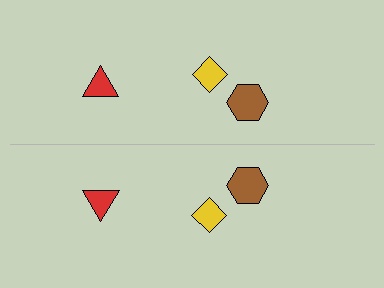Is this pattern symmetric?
Yes, this pattern has bilateral (reflection) symmetry.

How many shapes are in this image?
There are 6 shapes in this image.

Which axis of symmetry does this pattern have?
The pattern has a horizontal axis of symmetry running through the center of the image.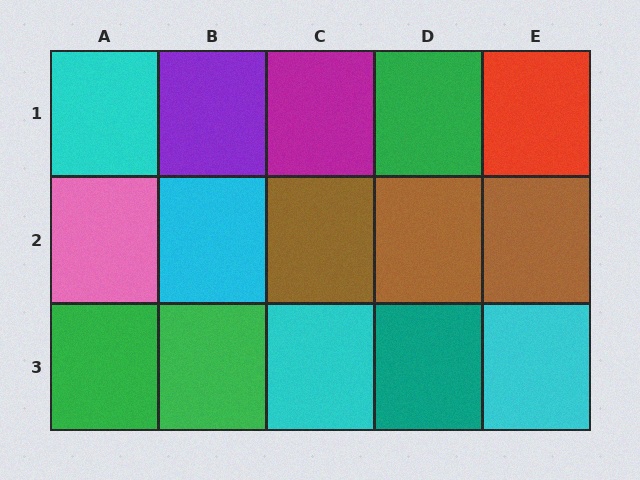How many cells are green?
3 cells are green.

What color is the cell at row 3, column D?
Teal.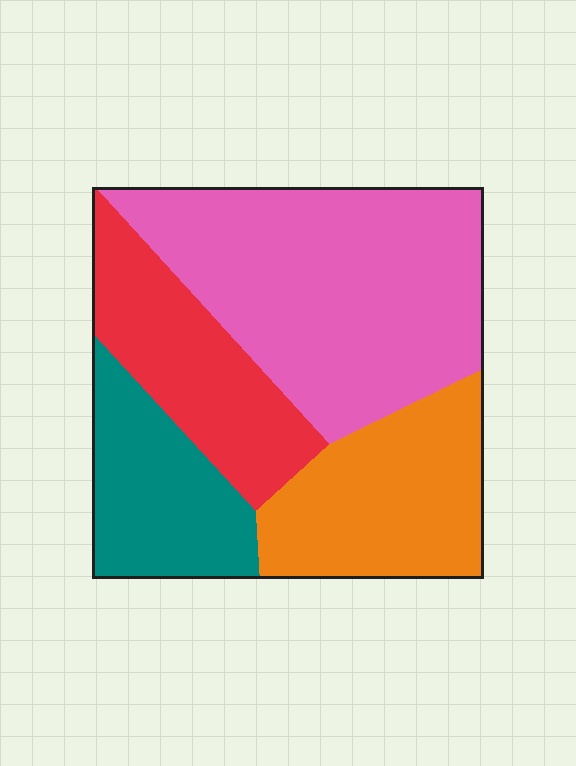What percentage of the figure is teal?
Teal takes up about one sixth (1/6) of the figure.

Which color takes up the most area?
Pink, at roughly 40%.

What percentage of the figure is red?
Red takes up less than a quarter of the figure.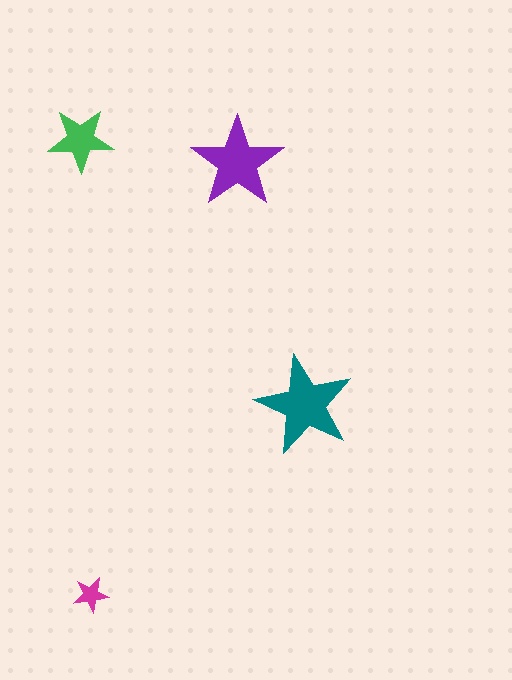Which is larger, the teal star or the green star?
The teal one.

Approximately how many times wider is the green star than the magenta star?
About 2 times wider.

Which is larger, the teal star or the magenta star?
The teal one.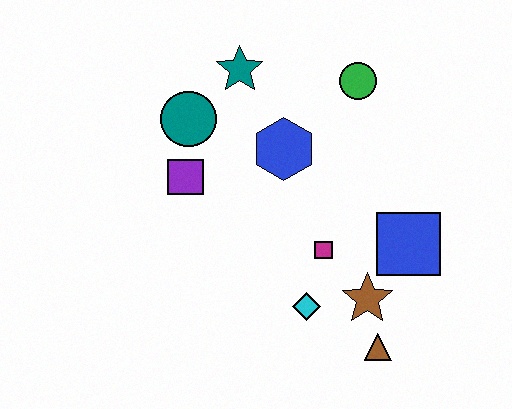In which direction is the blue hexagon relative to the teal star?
The blue hexagon is below the teal star.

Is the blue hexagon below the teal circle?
Yes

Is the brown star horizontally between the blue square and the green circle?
Yes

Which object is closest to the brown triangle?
The brown star is closest to the brown triangle.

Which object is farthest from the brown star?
The teal star is farthest from the brown star.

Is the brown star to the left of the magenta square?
No